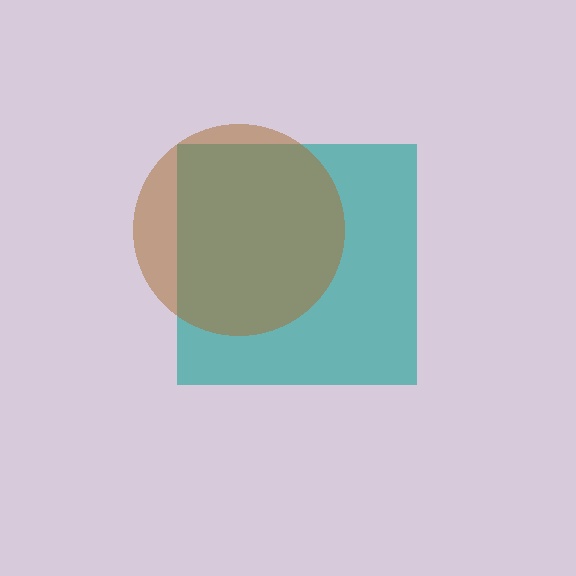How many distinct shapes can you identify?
There are 2 distinct shapes: a teal square, a brown circle.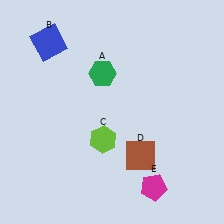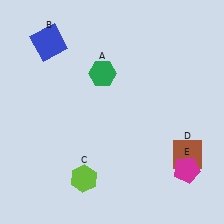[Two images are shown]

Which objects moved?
The objects that moved are: the lime hexagon (C), the brown square (D), the magenta pentagon (E).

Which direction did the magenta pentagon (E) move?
The magenta pentagon (E) moved right.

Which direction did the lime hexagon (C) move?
The lime hexagon (C) moved down.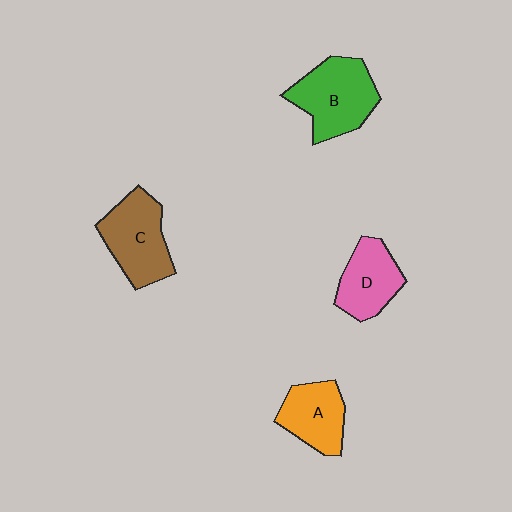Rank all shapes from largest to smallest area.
From largest to smallest: B (green), C (brown), D (pink), A (orange).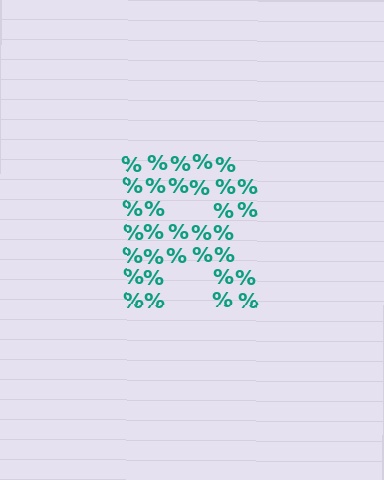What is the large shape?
The large shape is the letter R.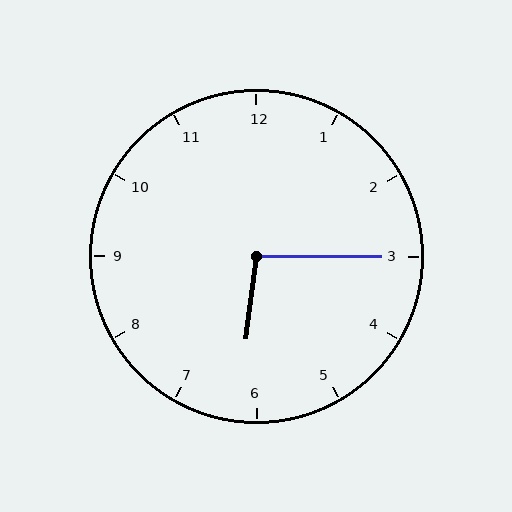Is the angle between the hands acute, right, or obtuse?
It is obtuse.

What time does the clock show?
6:15.